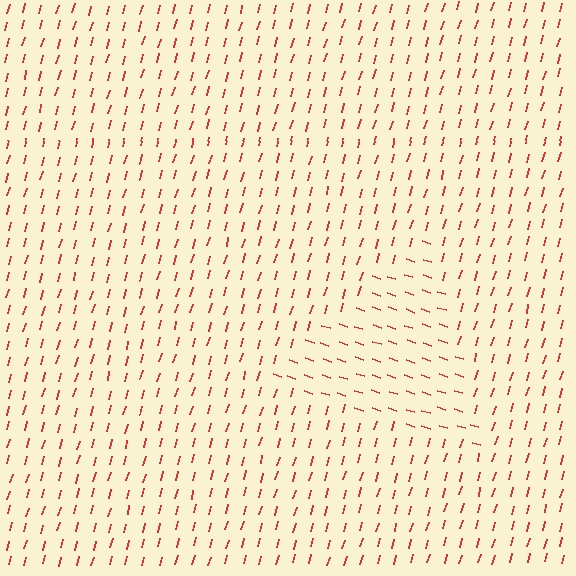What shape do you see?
I see a triangle.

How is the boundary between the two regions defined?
The boundary is defined purely by a change in line orientation (approximately 87 degrees difference). All lines are the same color and thickness.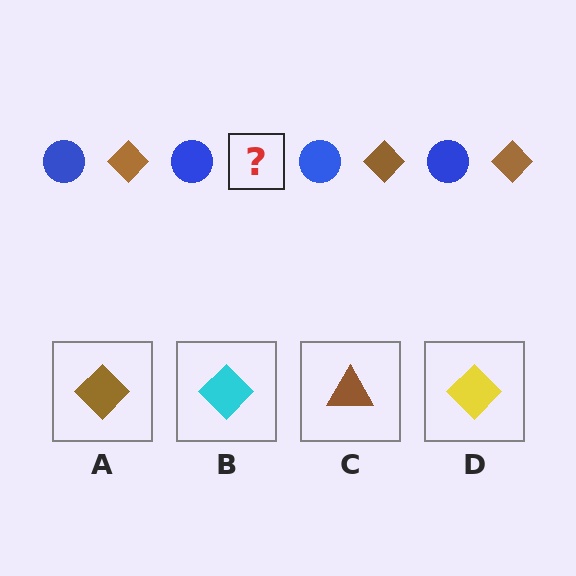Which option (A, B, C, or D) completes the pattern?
A.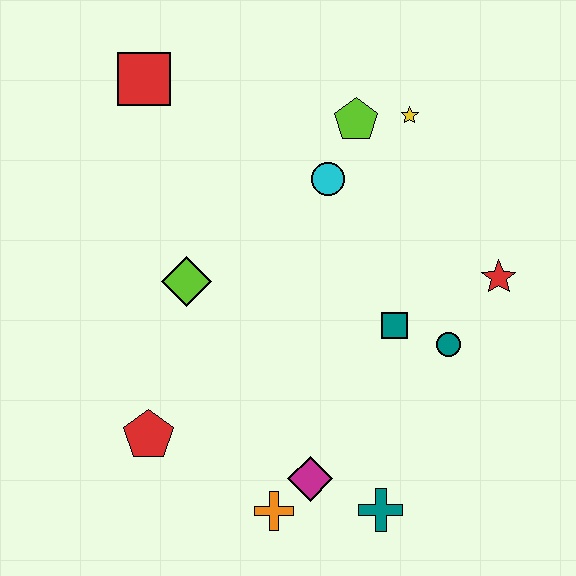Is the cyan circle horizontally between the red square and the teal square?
Yes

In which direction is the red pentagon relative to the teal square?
The red pentagon is to the left of the teal square.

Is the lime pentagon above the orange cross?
Yes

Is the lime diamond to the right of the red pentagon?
Yes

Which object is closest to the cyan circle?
The lime pentagon is closest to the cyan circle.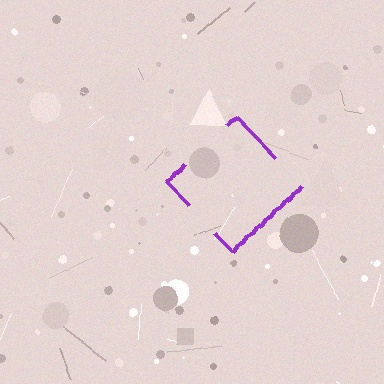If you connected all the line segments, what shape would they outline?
They would outline a diamond.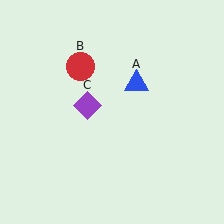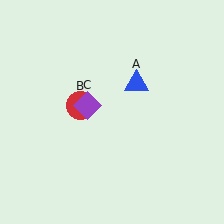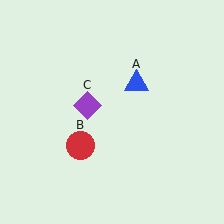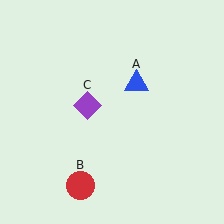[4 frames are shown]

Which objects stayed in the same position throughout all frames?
Blue triangle (object A) and purple diamond (object C) remained stationary.